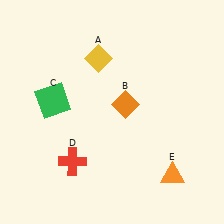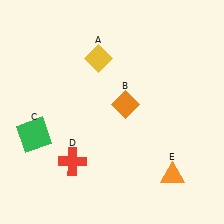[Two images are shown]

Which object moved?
The green square (C) moved down.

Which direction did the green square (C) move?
The green square (C) moved down.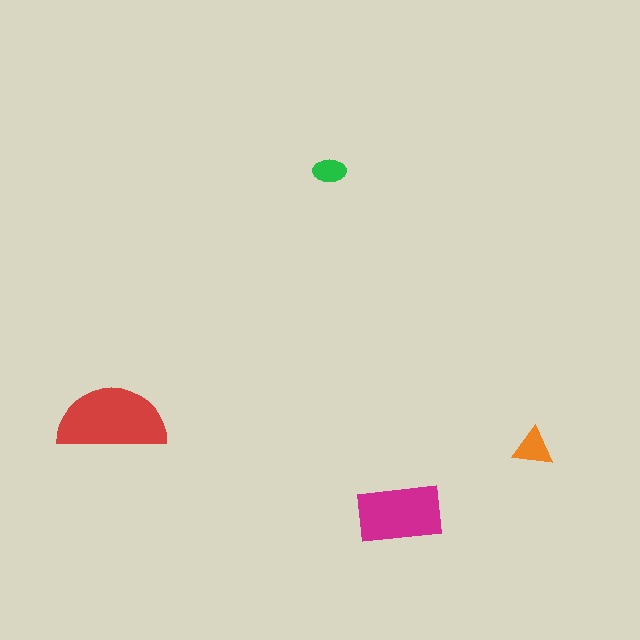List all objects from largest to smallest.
The red semicircle, the magenta rectangle, the orange triangle, the green ellipse.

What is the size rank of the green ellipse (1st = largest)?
4th.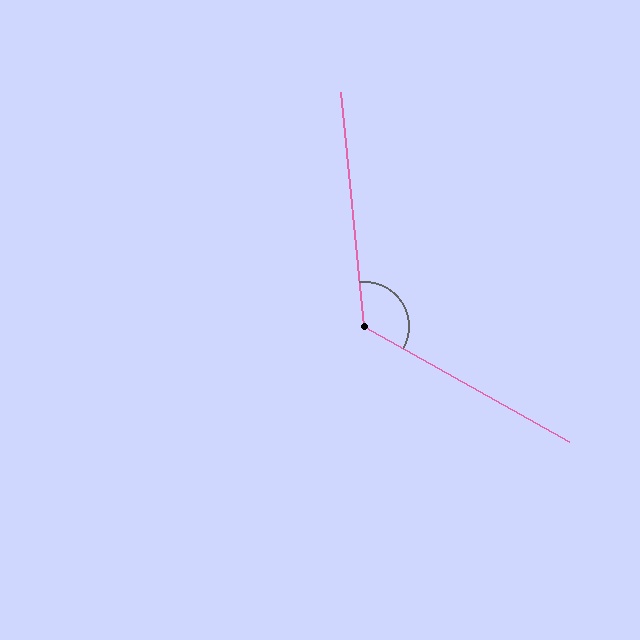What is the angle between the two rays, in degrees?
Approximately 125 degrees.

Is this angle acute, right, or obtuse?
It is obtuse.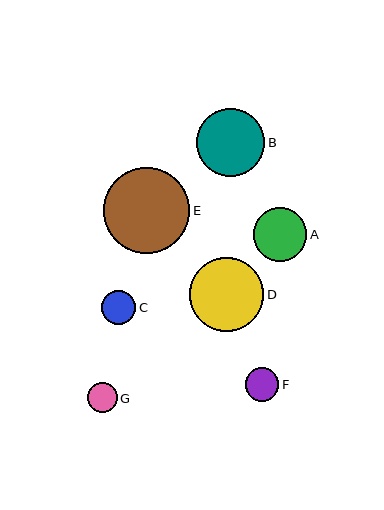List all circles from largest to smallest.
From largest to smallest: E, D, B, A, C, F, G.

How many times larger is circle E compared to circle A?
Circle E is approximately 1.6 times the size of circle A.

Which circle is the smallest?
Circle G is the smallest with a size of approximately 30 pixels.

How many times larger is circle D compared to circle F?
Circle D is approximately 2.2 times the size of circle F.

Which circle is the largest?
Circle E is the largest with a size of approximately 86 pixels.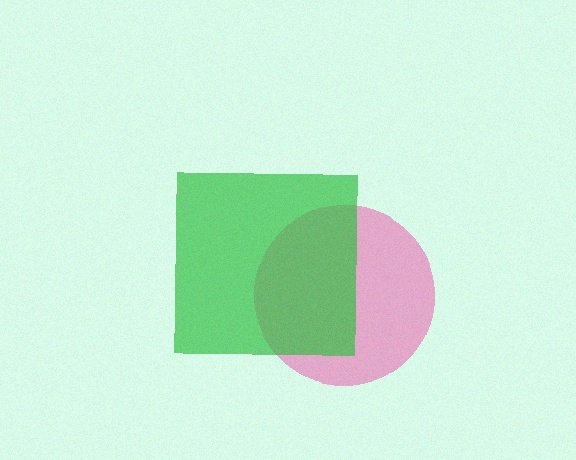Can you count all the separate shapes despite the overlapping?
Yes, there are 2 separate shapes.